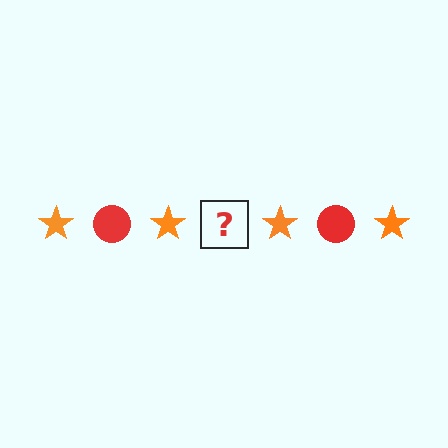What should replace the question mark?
The question mark should be replaced with a red circle.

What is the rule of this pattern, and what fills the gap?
The rule is that the pattern alternates between orange star and red circle. The gap should be filled with a red circle.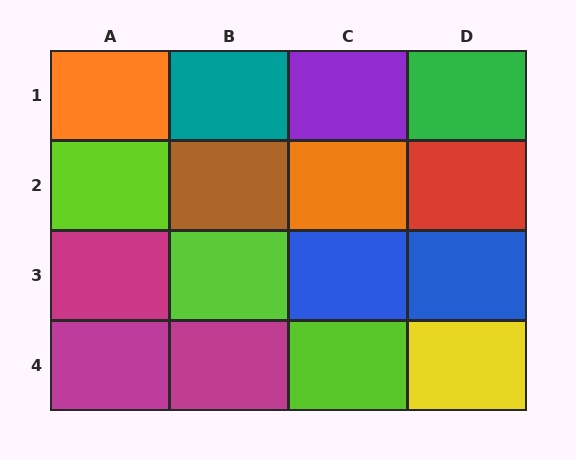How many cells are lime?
3 cells are lime.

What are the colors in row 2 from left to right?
Lime, brown, orange, red.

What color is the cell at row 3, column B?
Lime.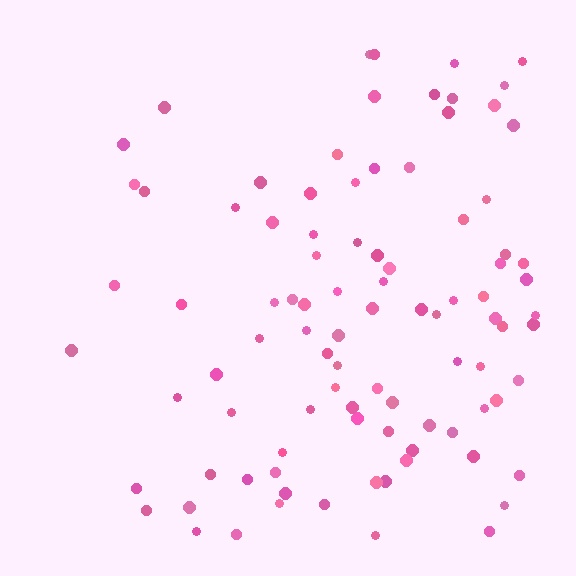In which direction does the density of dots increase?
From left to right, with the right side densest.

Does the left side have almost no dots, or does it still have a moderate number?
Still a moderate number, just noticeably fewer than the right.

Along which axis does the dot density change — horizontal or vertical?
Horizontal.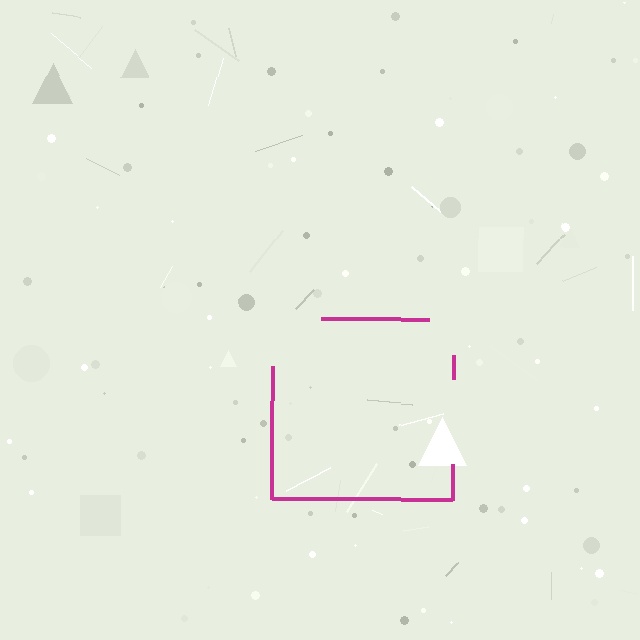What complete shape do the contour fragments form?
The contour fragments form a square.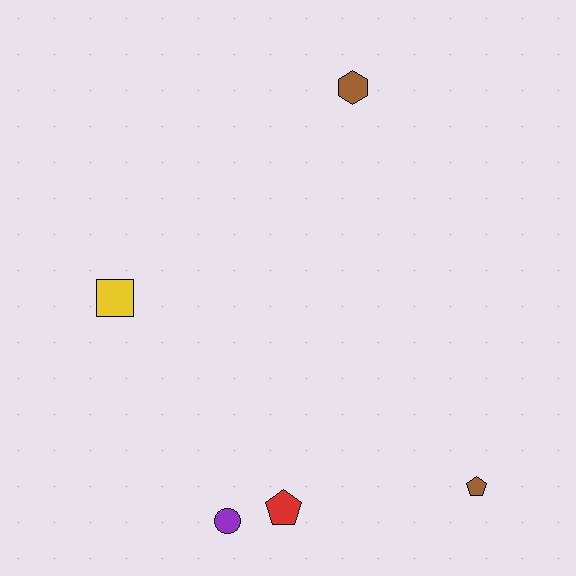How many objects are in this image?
There are 5 objects.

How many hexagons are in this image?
There is 1 hexagon.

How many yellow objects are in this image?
There is 1 yellow object.